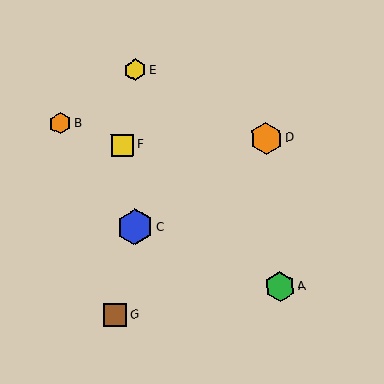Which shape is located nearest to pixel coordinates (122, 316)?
The brown square (labeled G) at (115, 315) is nearest to that location.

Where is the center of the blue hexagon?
The center of the blue hexagon is at (135, 227).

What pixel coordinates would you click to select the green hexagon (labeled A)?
Click at (280, 287) to select the green hexagon A.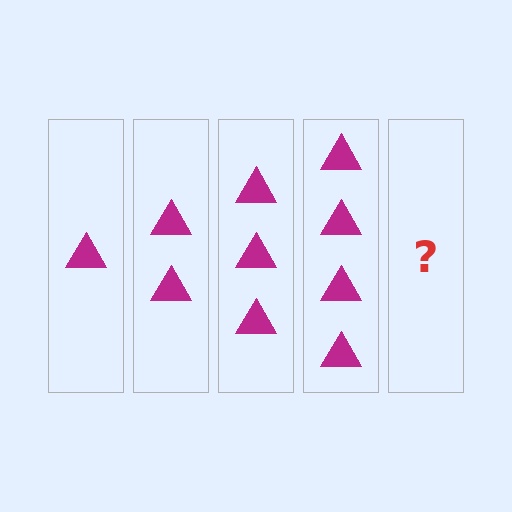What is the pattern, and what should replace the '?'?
The pattern is that each step adds one more triangle. The '?' should be 5 triangles.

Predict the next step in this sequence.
The next step is 5 triangles.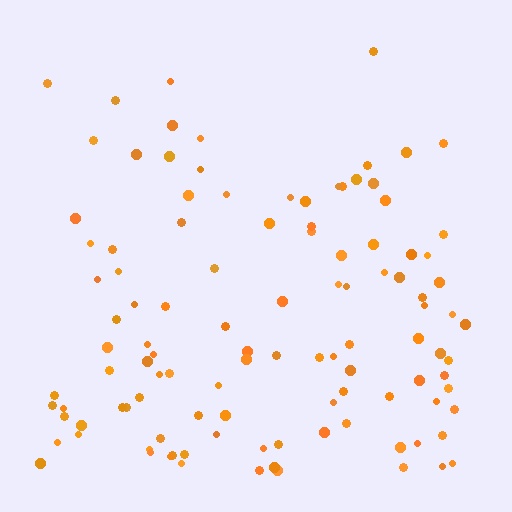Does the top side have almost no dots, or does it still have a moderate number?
Still a moderate number, just noticeably fewer than the bottom.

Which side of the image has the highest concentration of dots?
The bottom.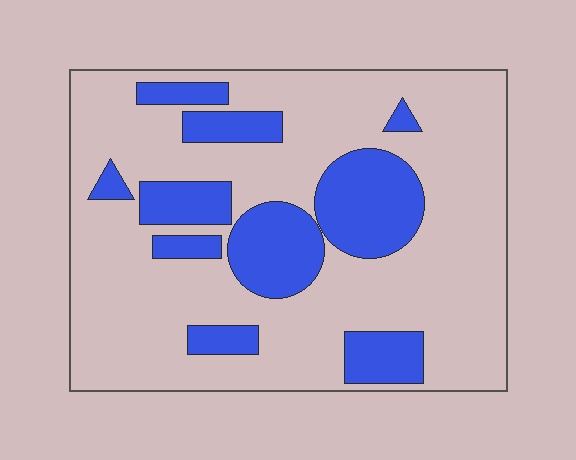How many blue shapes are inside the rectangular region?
10.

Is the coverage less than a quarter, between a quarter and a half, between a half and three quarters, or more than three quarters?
Between a quarter and a half.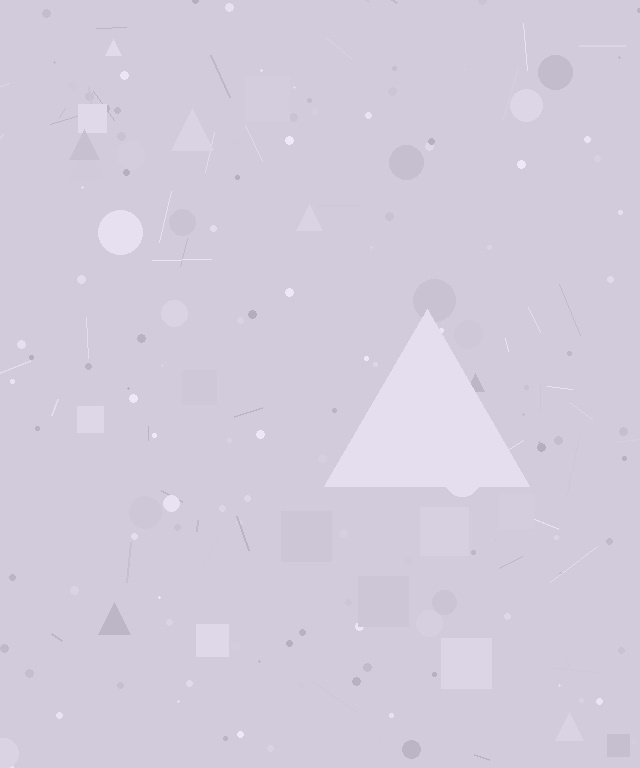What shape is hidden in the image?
A triangle is hidden in the image.